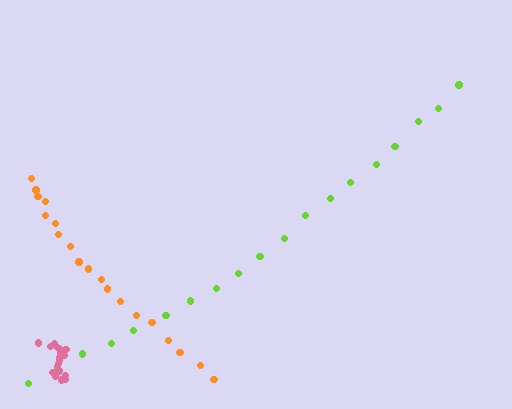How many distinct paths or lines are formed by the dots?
There are 3 distinct paths.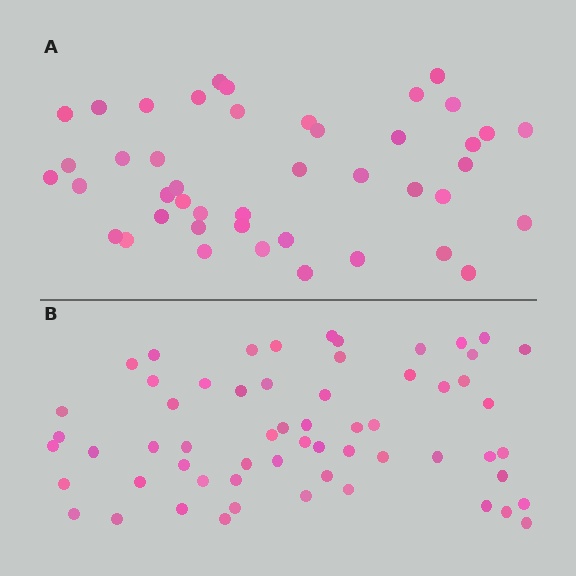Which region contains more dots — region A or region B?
Region B (the bottom region) has more dots.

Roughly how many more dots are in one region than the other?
Region B has approximately 15 more dots than region A.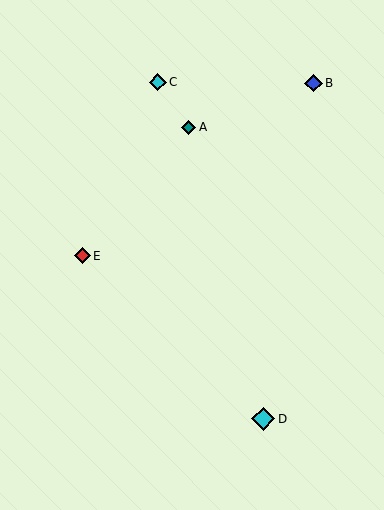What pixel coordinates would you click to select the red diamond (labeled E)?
Click at (82, 256) to select the red diamond E.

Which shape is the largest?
The cyan diamond (labeled D) is the largest.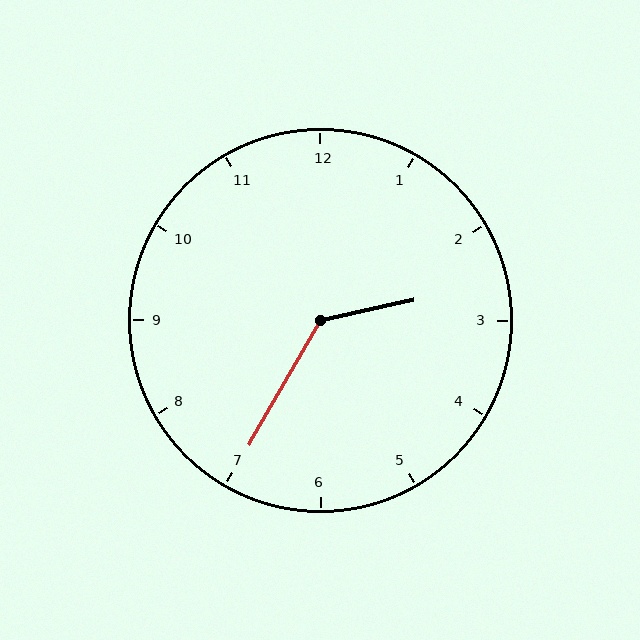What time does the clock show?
2:35.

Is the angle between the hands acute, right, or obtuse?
It is obtuse.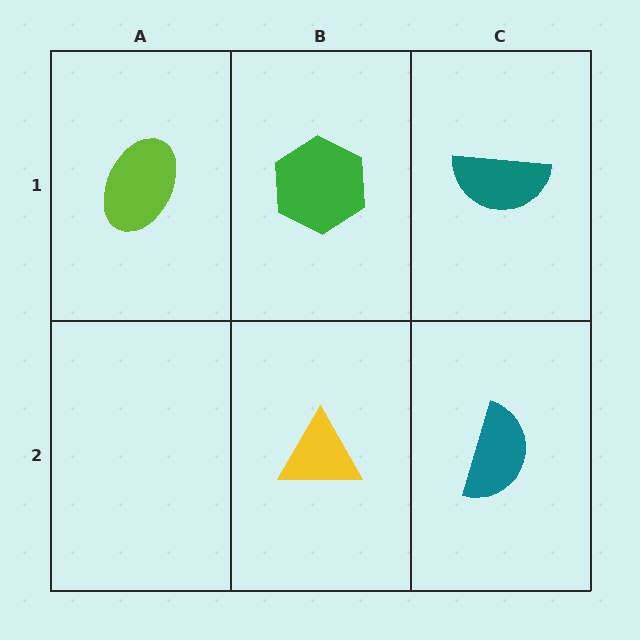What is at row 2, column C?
A teal semicircle.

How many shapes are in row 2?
2 shapes.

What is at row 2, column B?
A yellow triangle.